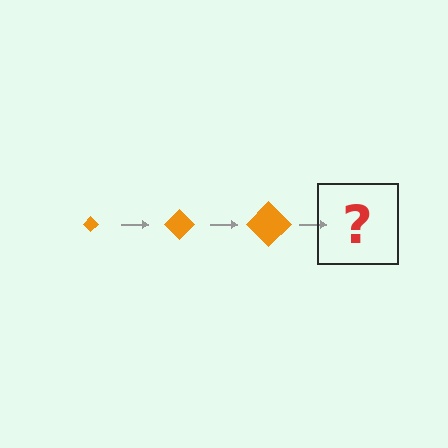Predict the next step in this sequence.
The next step is an orange diamond, larger than the previous one.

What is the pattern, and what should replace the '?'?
The pattern is that the diamond gets progressively larger each step. The '?' should be an orange diamond, larger than the previous one.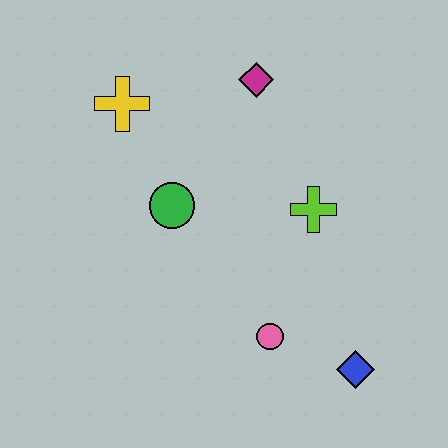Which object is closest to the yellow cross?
The green circle is closest to the yellow cross.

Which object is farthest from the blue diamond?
The yellow cross is farthest from the blue diamond.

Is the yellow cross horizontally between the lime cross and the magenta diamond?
No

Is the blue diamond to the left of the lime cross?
No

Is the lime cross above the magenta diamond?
No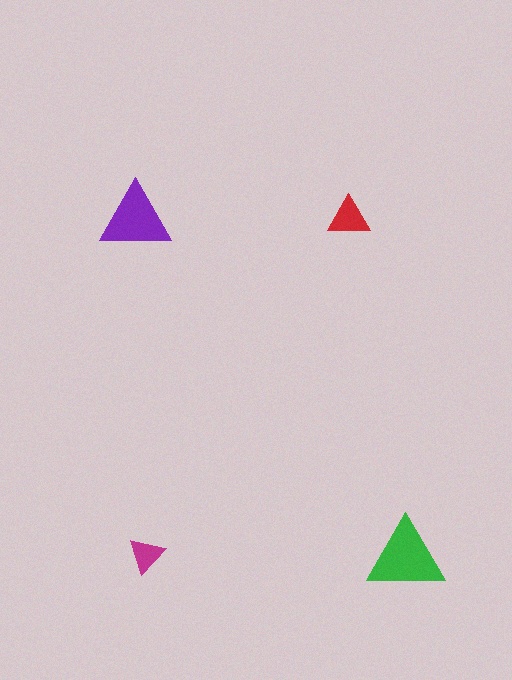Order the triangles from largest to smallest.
the green one, the purple one, the red one, the magenta one.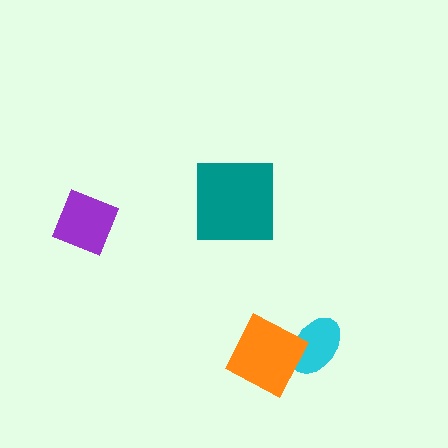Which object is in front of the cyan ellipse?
The orange diamond is in front of the cyan ellipse.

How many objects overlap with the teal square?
0 objects overlap with the teal square.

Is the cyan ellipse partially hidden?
Yes, it is partially covered by another shape.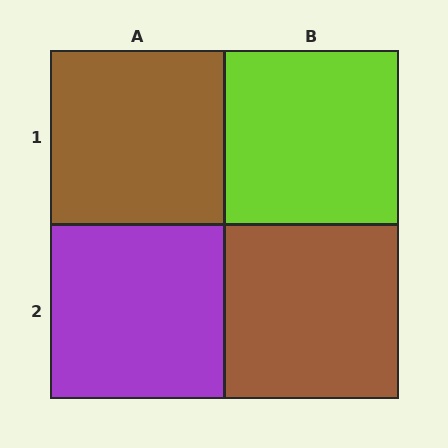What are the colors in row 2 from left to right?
Purple, brown.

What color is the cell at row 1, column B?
Lime.